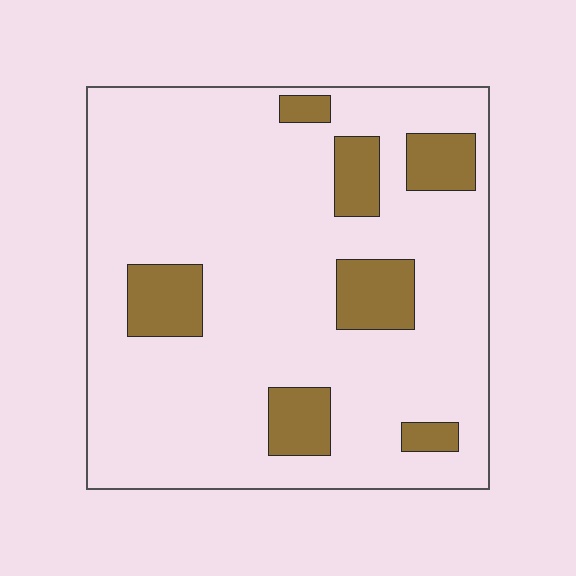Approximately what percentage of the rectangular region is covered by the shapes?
Approximately 15%.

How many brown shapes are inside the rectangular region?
7.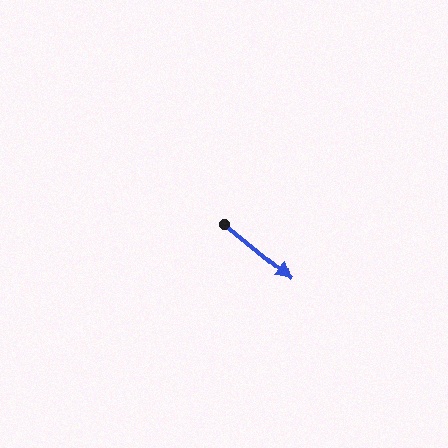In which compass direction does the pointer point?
Southeast.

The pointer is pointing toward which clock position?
Roughly 4 o'clock.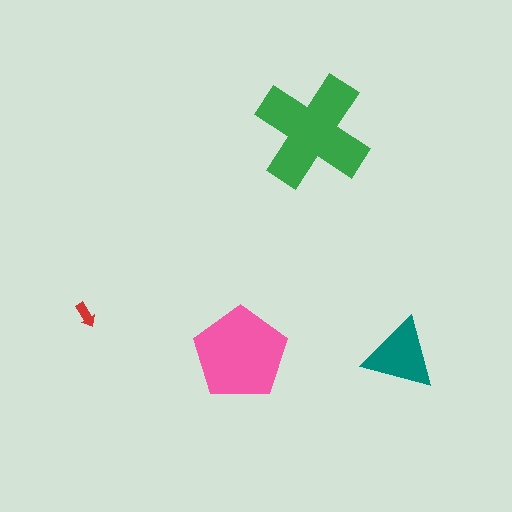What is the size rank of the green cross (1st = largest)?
1st.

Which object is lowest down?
The teal triangle is bottommost.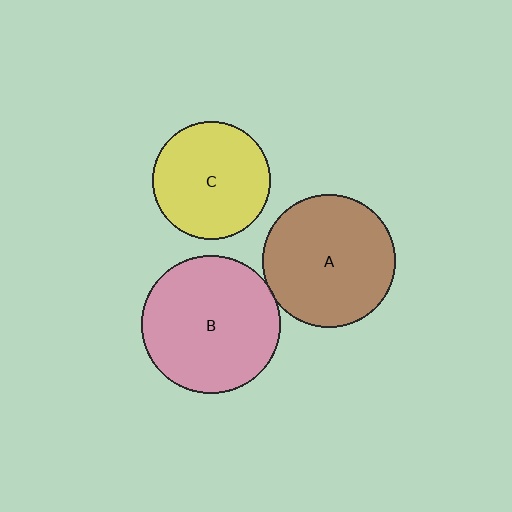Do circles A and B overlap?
Yes.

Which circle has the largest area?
Circle B (pink).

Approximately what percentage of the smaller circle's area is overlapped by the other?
Approximately 5%.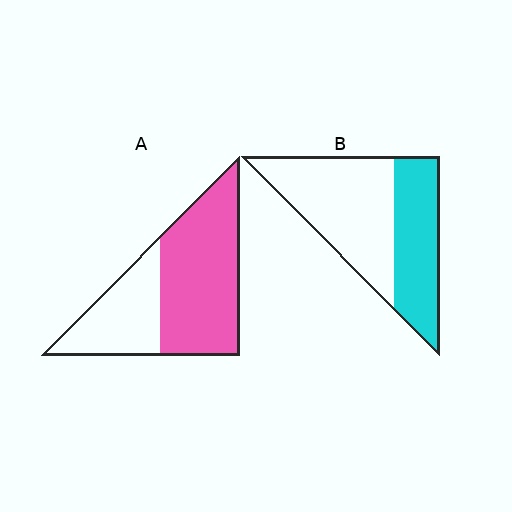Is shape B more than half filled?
No.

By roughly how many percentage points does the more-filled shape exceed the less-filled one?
By roughly 25 percentage points (A over B).